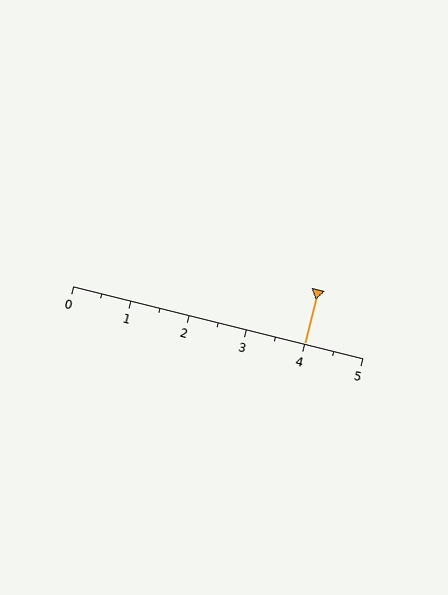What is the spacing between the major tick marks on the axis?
The major ticks are spaced 1 apart.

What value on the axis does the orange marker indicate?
The marker indicates approximately 4.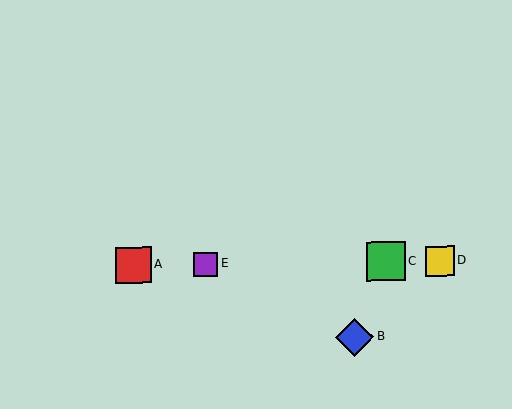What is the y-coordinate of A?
Object A is at y≈265.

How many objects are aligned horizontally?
4 objects (A, C, D, E) are aligned horizontally.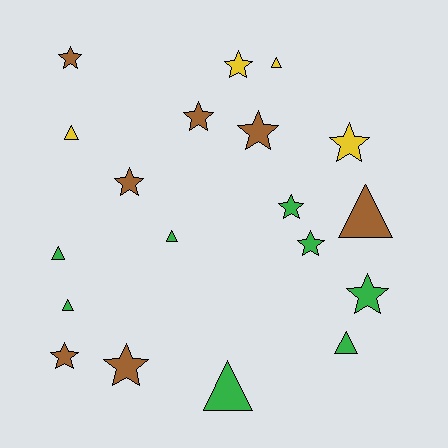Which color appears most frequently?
Green, with 8 objects.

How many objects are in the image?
There are 19 objects.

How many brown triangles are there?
There is 1 brown triangle.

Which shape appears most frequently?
Star, with 11 objects.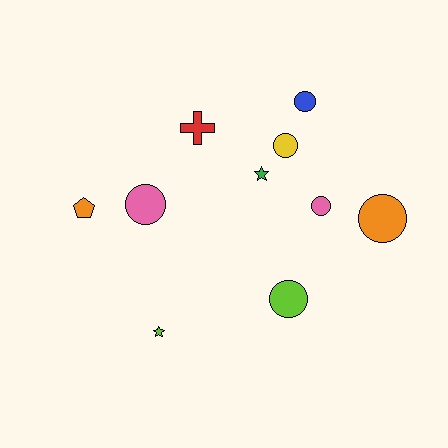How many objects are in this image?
There are 10 objects.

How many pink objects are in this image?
There are 2 pink objects.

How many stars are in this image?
There are 2 stars.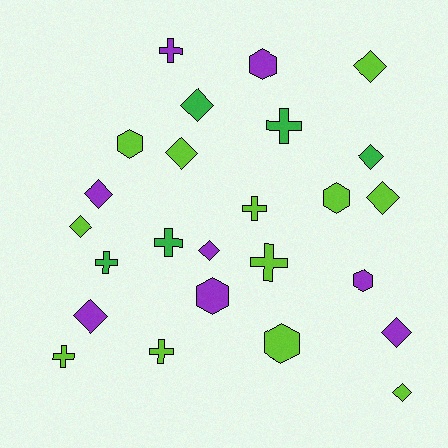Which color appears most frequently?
Lime, with 12 objects.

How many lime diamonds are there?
There are 5 lime diamonds.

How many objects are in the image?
There are 25 objects.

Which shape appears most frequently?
Diamond, with 11 objects.